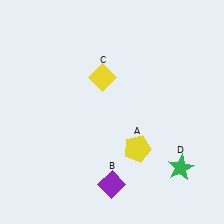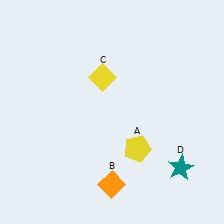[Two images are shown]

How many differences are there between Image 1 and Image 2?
There are 2 differences between the two images.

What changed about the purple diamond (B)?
In Image 1, B is purple. In Image 2, it changed to orange.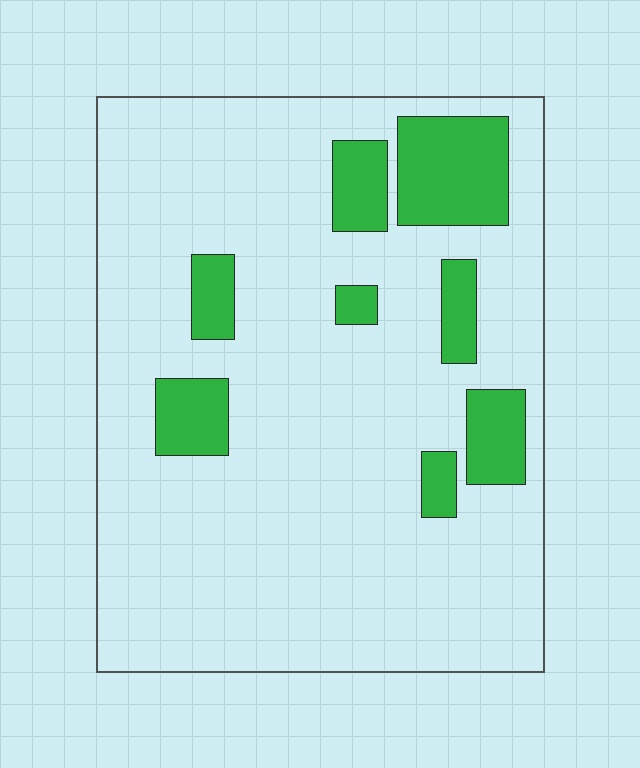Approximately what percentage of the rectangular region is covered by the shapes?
Approximately 15%.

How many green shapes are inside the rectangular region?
8.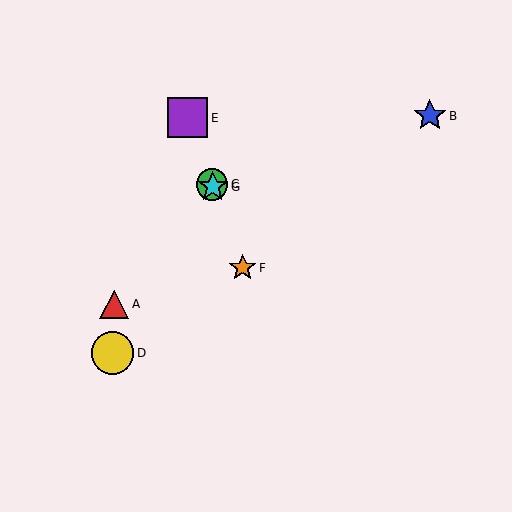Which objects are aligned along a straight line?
Objects C, E, F, G are aligned along a straight line.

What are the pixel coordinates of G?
Object G is at (213, 187).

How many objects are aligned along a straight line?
4 objects (C, E, F, G) are aligned along a straight line.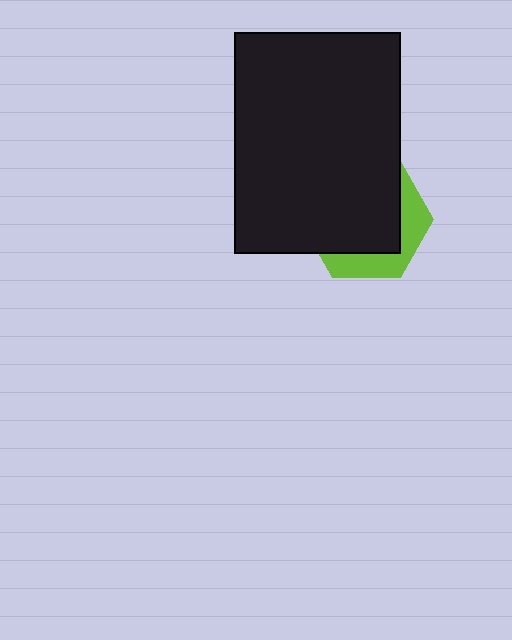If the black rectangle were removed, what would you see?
You would see the complete lime hexagon.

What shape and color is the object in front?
The object in front is a black rectangle.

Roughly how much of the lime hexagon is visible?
A small part of it is visible (roughly 31%).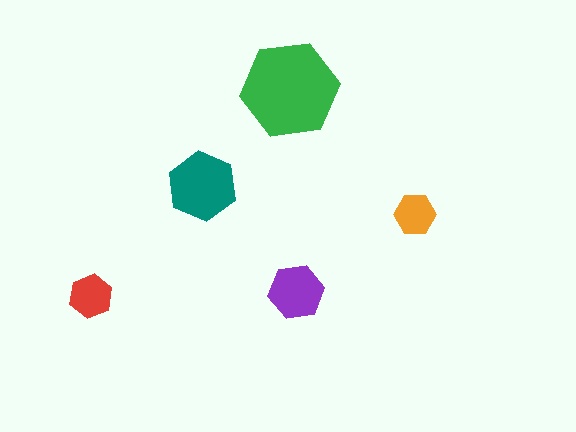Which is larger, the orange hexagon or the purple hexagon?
The purple one.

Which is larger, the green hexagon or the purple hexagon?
The green one.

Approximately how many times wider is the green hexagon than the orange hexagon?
About 2.5 times wider.